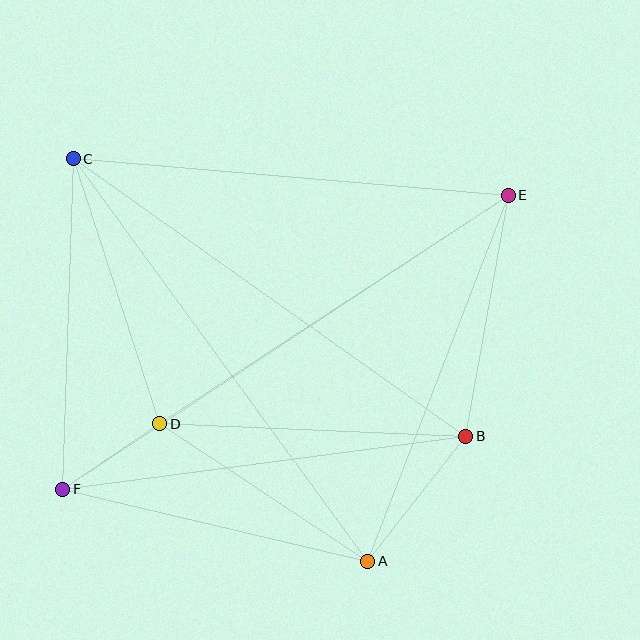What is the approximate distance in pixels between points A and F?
The distance between A and F is approximately 313 pixels.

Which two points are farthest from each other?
Points E and F are farthest from each other.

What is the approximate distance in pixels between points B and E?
The distance between B and E is approximately 245 pixels.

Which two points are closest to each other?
Points D and F are closest to each other.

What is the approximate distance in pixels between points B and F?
The distance between B and F is approximately 407 pixels.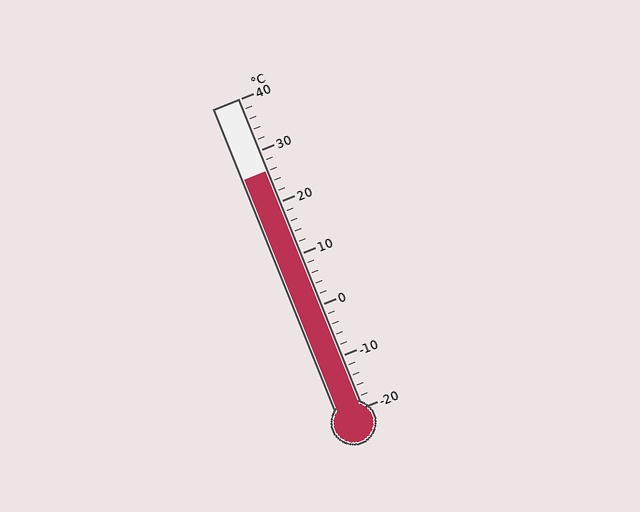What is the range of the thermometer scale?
The thermometer scale ranges from -20°C to 40°C.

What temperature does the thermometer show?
The thermometer shows approximately 26°C.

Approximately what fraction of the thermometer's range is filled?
The thermometer is filled to approximately 75% of its range.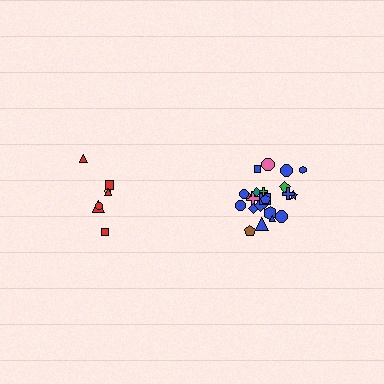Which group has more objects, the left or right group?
The right group.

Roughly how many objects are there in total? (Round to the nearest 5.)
Roughly 30 objects in total.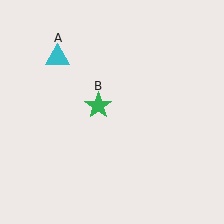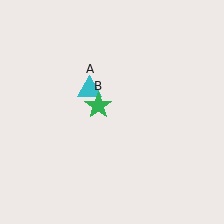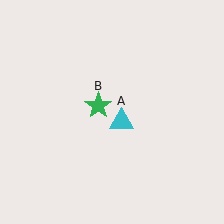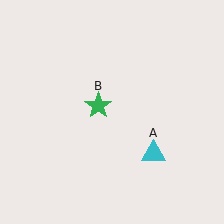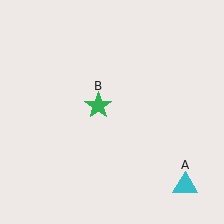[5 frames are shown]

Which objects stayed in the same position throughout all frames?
Green star (object B) remained stationary.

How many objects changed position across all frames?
1 object changed position: cyan triangle (object A).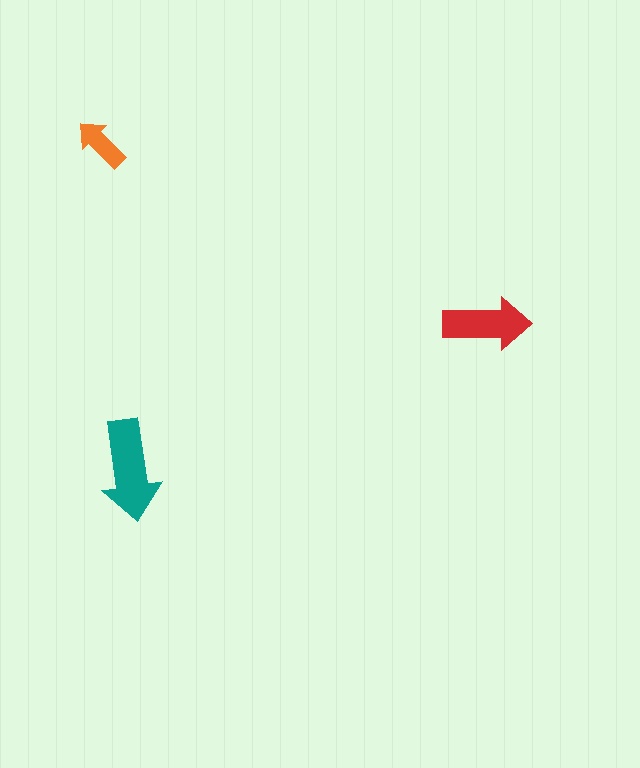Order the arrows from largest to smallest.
the teal one, the red one, the orange one.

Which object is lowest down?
The teal arrow is bottommost.